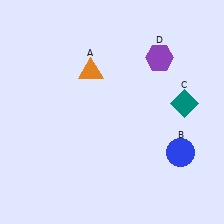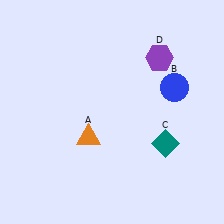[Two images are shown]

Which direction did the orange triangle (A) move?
The orange triangle (A) moved down.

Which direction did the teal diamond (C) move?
The teal diamond (C) moved down.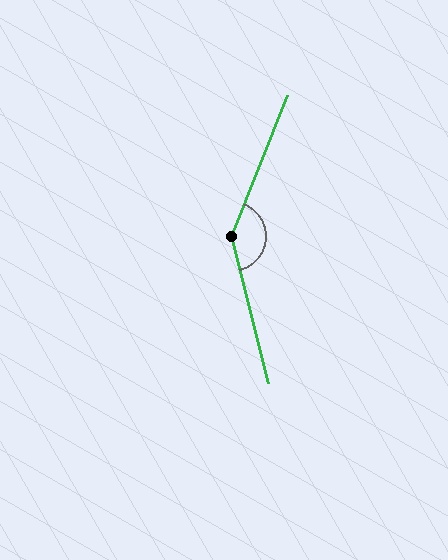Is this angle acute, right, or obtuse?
It is obtuse.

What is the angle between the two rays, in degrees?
Approximately 144 degrees.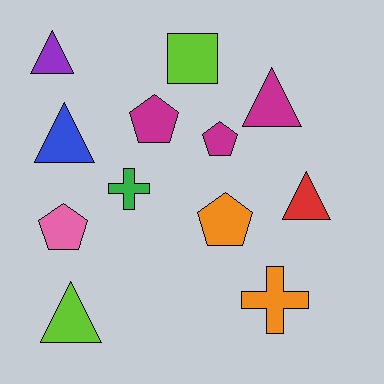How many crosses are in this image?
There are 2 crosses.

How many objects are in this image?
There are 12 objects.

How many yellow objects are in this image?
There are no yellow objects.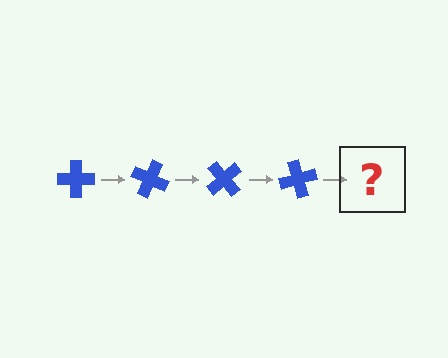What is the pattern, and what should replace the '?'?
The pattern is that the cross rotates 25 degrees each step. The '?' should be a blue cross rotated 100 degrees.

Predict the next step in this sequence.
The next step is a blue cross rotated 100 degrees.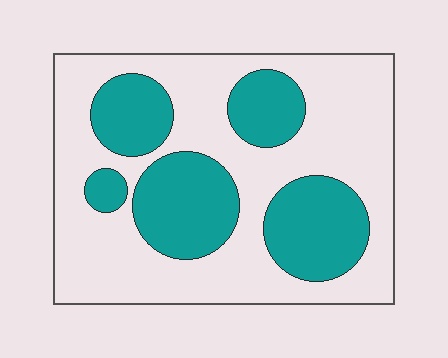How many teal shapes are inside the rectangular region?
5.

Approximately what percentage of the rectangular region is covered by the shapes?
Approximately 35%.